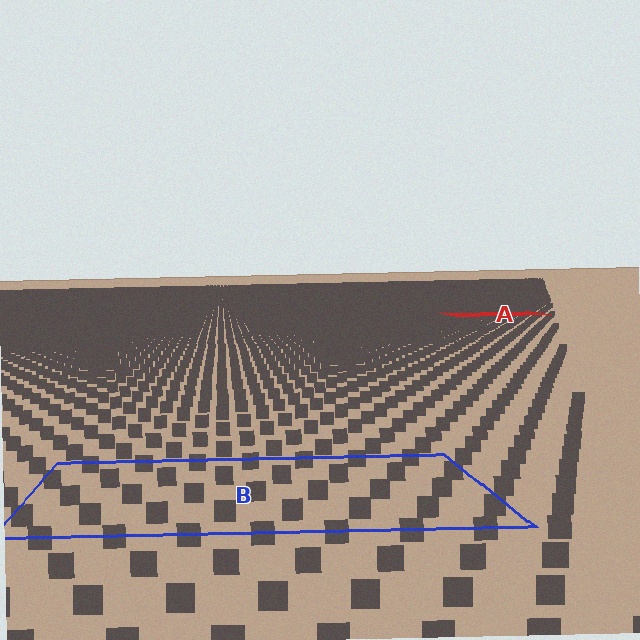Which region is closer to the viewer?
Region B is closer. The texture elements there are larger and more spread out.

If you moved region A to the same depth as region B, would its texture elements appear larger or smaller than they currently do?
They would appear larger. At a closer depth, the same texture elements are projected at a bigger on-screen size.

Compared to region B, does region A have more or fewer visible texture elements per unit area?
Region A has more texture elements per unit area — they are packed more densely because it is farther away.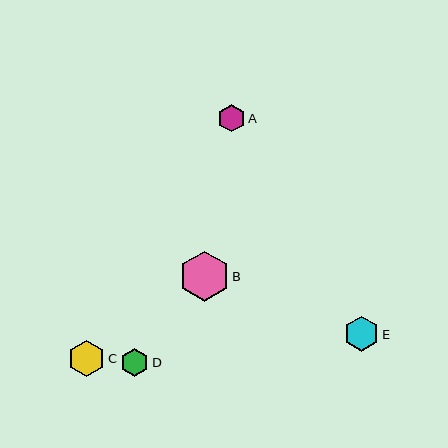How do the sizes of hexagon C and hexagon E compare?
Hexagon C and hexagon E are approximately the same size.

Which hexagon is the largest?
Hexagon B is the largest with a size of approximately 50 pixels.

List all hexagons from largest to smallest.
From largest to smallest: B, C, E, D, A.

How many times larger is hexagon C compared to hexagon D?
Hexagon C is approximately 1.3 times the size of hexagon D.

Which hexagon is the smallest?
Hexagon A is the smallest with a size of approximately 27 pixels.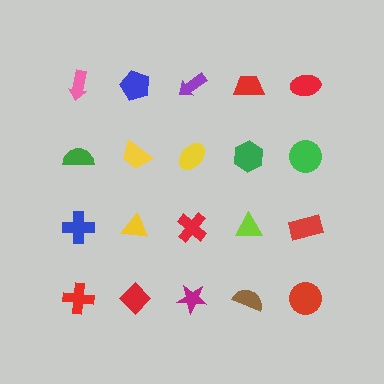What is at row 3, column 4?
A lime triangle.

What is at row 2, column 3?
A yellow ellipse.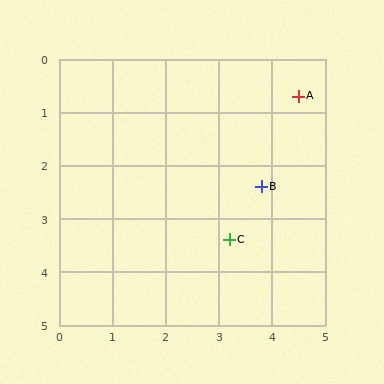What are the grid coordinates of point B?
Point B is at approximately (3.8, 2.4).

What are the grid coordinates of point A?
Point A is at approximately (4.5, 0.7).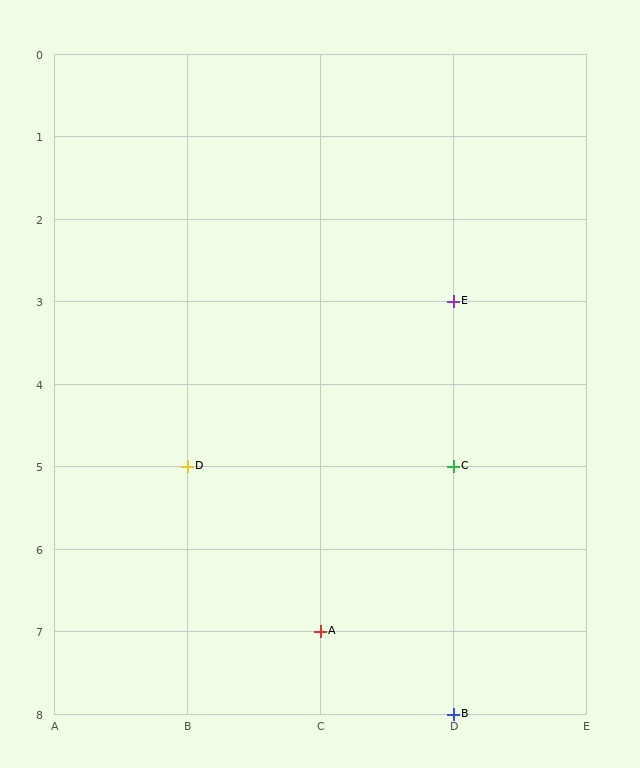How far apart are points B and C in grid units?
Points B and C are 3 rows apart.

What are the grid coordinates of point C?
Point C is at grid coordinates (D, 5).